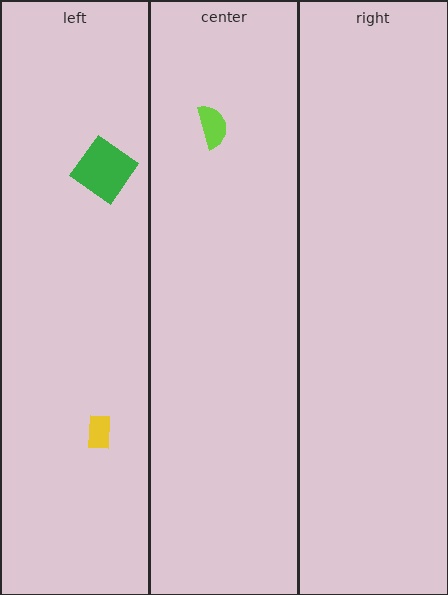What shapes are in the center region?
The lime semicircle.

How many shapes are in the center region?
1.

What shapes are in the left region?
The green diamond, the yellow rectangle.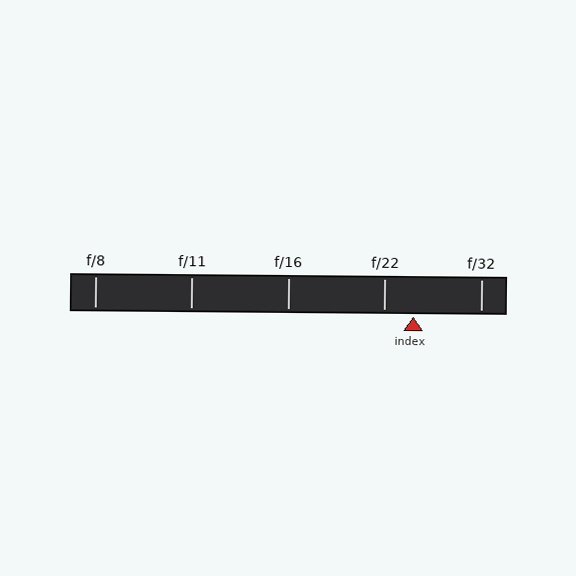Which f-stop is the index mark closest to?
The index mark is closest to f/22.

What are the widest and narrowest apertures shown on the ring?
The widest aperture shown is f/8 and the narrowest is f/32.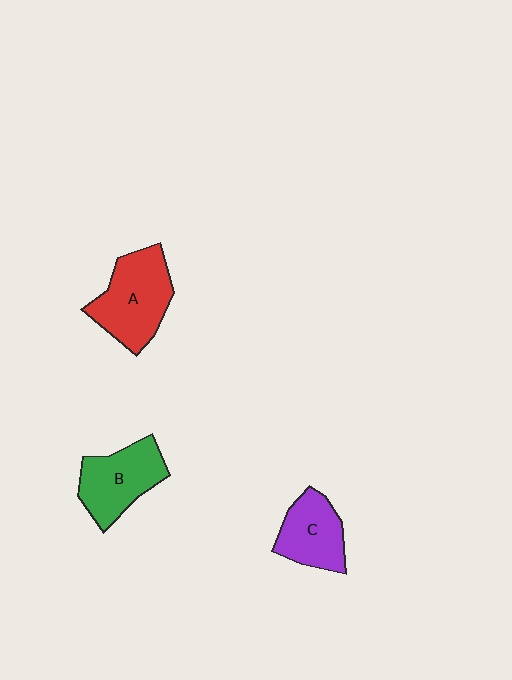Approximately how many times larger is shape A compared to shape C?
Approximately 1.4 times.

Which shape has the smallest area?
Shape C (purple).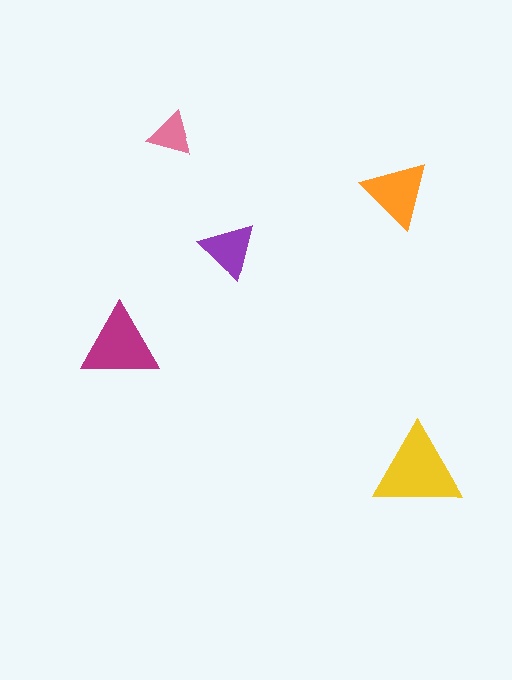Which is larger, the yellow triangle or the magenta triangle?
The yellow one.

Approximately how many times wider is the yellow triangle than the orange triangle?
About 1.5 times wider.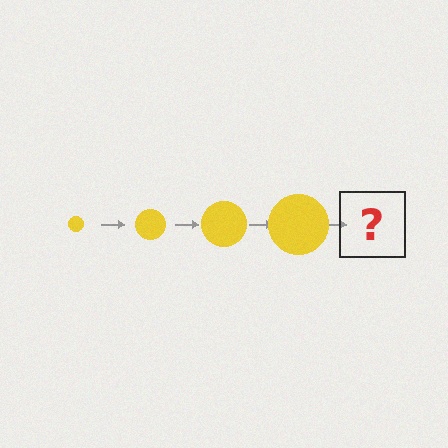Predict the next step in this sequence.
The next step is a yellow circle, larger than the previous one.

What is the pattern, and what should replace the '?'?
The pattern is that the circle gets progressively larger each step. The '?' should be a yellow circle, larger than the previous one.